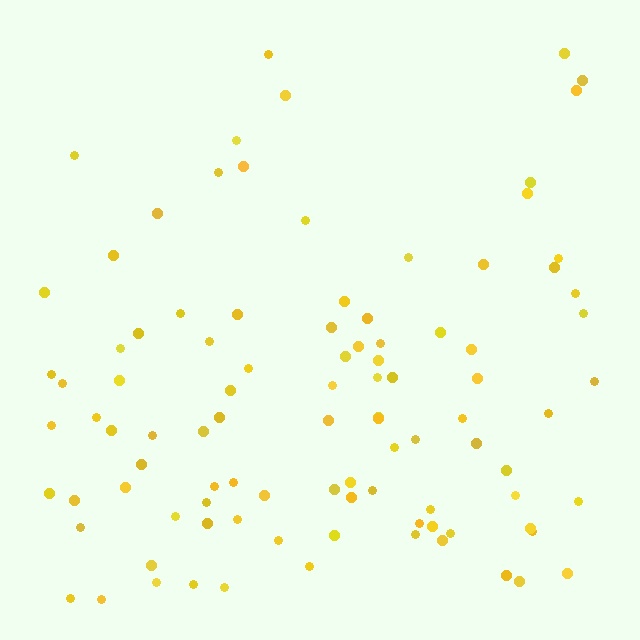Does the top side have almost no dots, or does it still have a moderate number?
Still a moderate number, just noticeably fewer than the bottom.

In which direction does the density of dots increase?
From top to bottom, with the bottom side densest.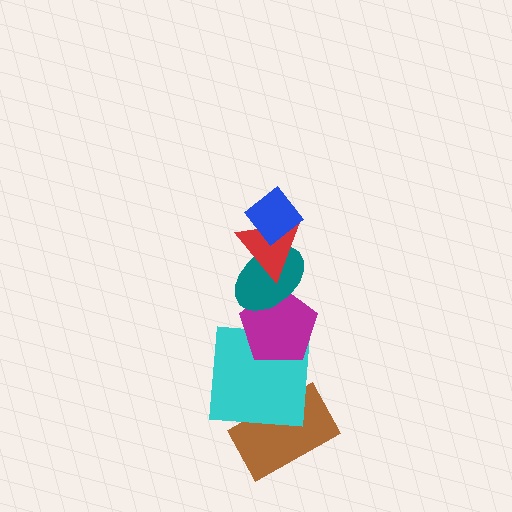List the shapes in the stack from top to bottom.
From top to bottom: the blue diamond, the red triangle, the teal ellipse, the magenta pentagon, the cyan square, the brown rectangle.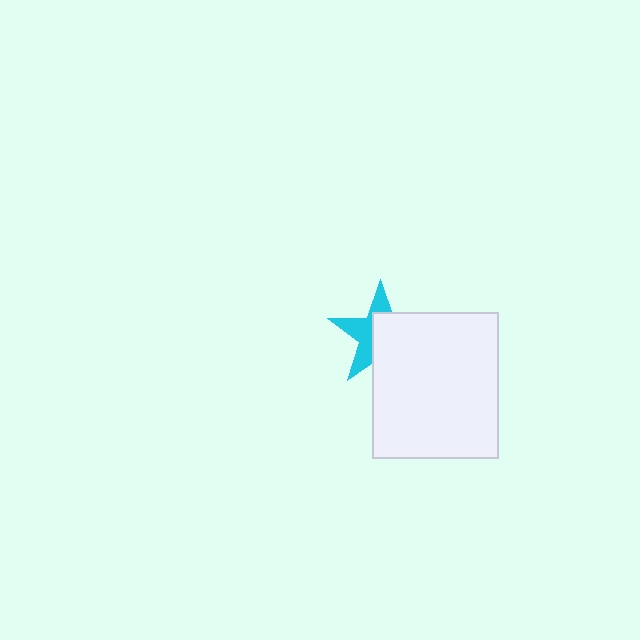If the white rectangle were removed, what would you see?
You would see the complete cyan star.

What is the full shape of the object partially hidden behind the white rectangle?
The partially hidden object is a cyan star.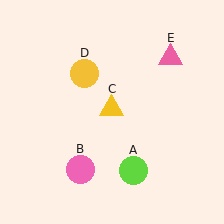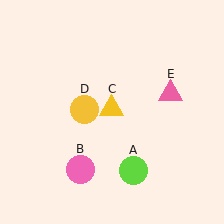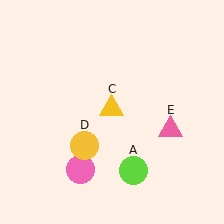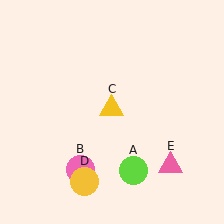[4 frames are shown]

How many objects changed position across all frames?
2 objects changed position: yellow circle (object D), pink triangle (object E).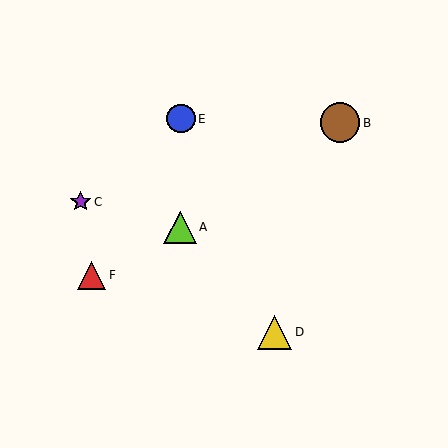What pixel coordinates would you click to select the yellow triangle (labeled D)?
Click at (275, 332) to select the yellow triangle D.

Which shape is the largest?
The brown circle (labeled B) is the largest.